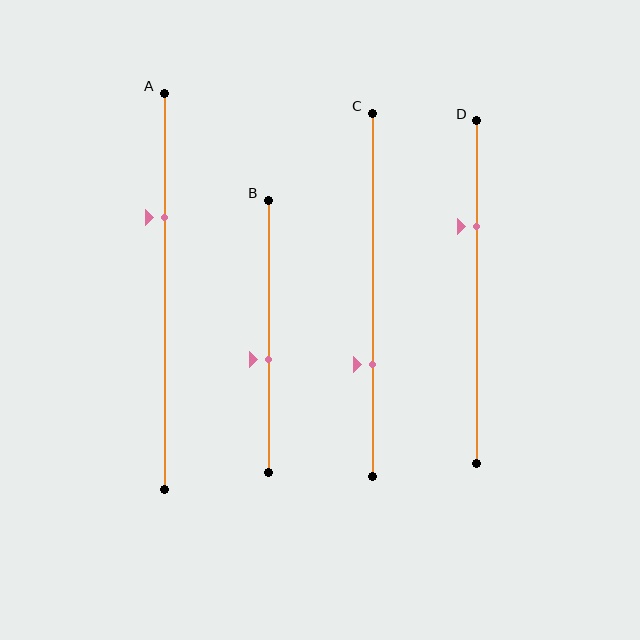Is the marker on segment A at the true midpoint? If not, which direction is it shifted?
No, the marker on segment A is shifted upward by about 19% of the segment length.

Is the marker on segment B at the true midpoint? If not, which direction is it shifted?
No, the marker on segment B is shifted downward by about 8% of the segment length.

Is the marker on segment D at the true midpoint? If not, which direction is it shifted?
No, the marker on segment D is shifted upward by about 19% of the segment length.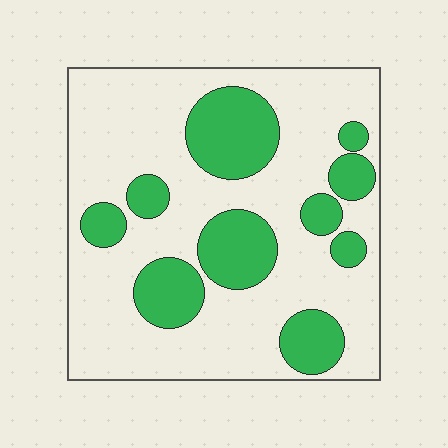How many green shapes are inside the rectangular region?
10.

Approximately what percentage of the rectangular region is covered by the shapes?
Approximately 30%.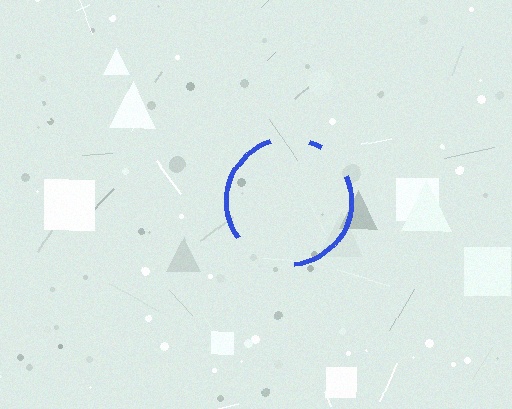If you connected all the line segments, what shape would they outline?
They would outline a circle.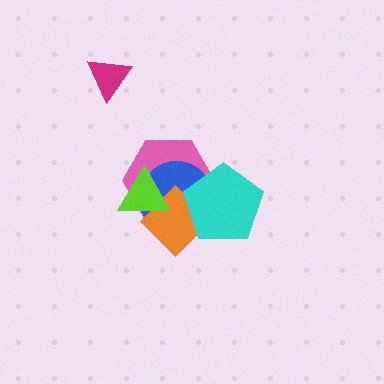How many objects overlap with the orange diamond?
4 objects overlap with the orange diamond.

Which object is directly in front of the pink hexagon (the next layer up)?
The blue circle is directly in front of the pink hexagon.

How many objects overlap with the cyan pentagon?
3 objects overlap with the cyan pentagon.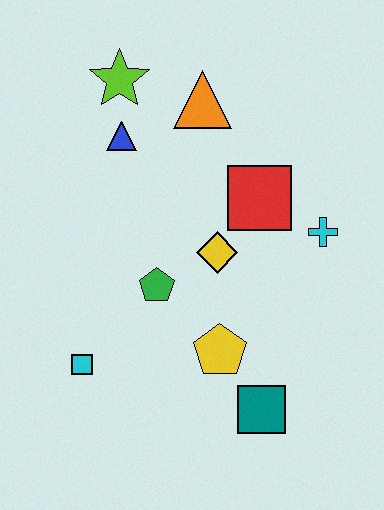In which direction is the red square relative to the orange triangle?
The red square is below the orange triangle.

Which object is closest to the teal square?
The yellow pentagon is closest to the teal square.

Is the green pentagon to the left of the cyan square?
No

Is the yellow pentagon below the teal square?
No